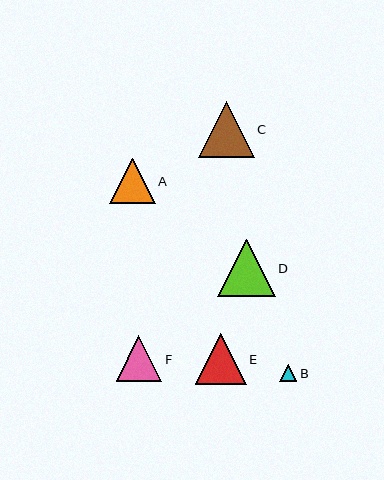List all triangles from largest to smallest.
From largest to smallest: D, C, E, A, F, B.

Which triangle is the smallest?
Triangle B is the smallest with a size of approximately 17 pixels.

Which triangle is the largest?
Triangle D is the largest with a size of approximately 57 pixels.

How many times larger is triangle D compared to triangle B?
Triangle D is approximately 3.3 times the size of triangle B.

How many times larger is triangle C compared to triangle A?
Triangle C is approximately 1.2 times the size of triangle A.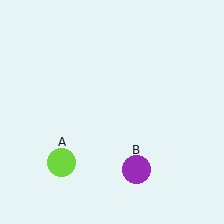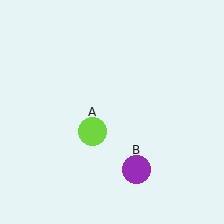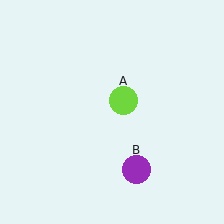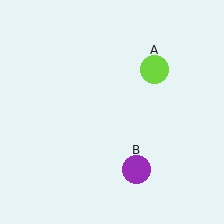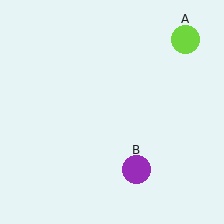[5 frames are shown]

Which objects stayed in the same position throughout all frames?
Purple circle (object B) remained stationary.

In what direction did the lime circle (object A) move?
The lime circle (object A) moved up and to the right.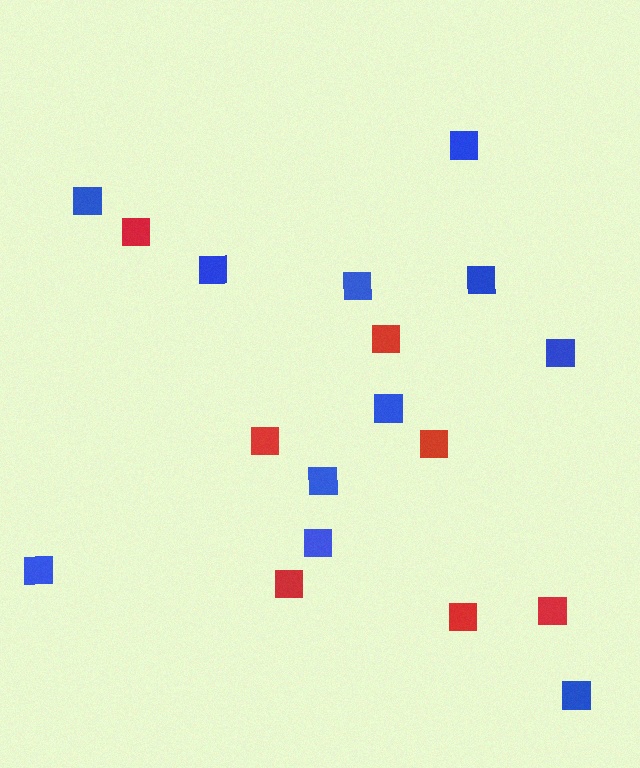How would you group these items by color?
There are 2 groups: one group of blue squares (11) and one group of red squares (7).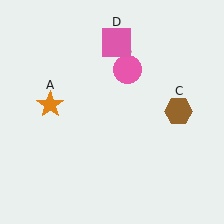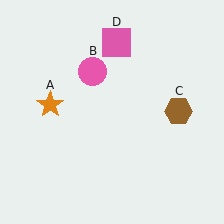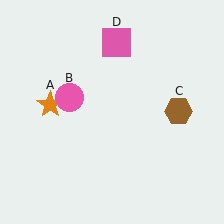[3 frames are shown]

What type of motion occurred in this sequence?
The pink circle (object B) rotated counterclockwise around the center of the scene.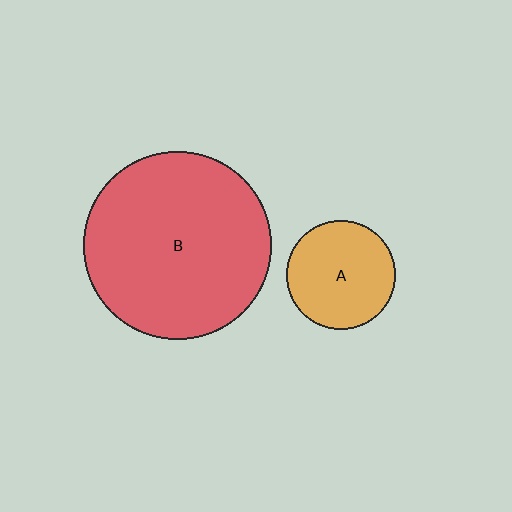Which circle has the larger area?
Circle B (red).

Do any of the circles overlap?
No, none of the circles overlap.